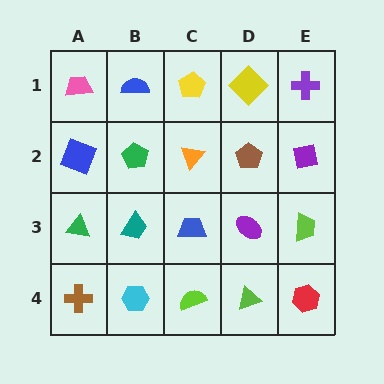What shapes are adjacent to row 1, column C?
An orange triangle (row 2, column C), a blue semicircle (row 1, column B), a yellow diamond (row 1, column D).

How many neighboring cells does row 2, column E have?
3.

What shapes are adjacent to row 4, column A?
A green triangle (row 3, column A), a cyan hexagon (row 4, column B).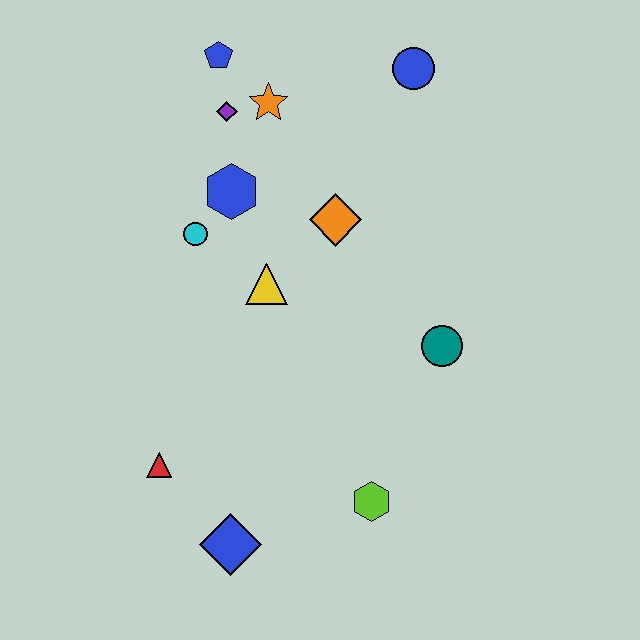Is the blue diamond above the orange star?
No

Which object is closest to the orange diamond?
The yellow triangle is closest to the orange diamond.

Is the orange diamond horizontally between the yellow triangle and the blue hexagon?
No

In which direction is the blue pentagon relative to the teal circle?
The blue pentagon is above the teal circle.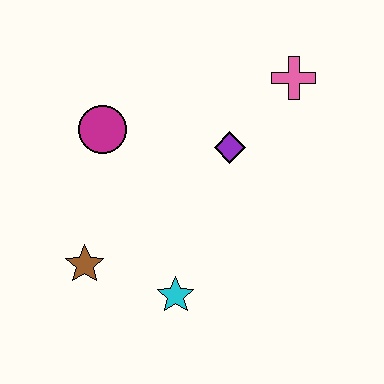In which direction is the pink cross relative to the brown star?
The pink cross is to the right of the brown star.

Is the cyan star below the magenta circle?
Yes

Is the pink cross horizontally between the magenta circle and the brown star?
No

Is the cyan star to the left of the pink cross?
Yes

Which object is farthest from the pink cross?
The brown star is farthest from the pink cross.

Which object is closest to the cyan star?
The brown star is closest to the cyan star.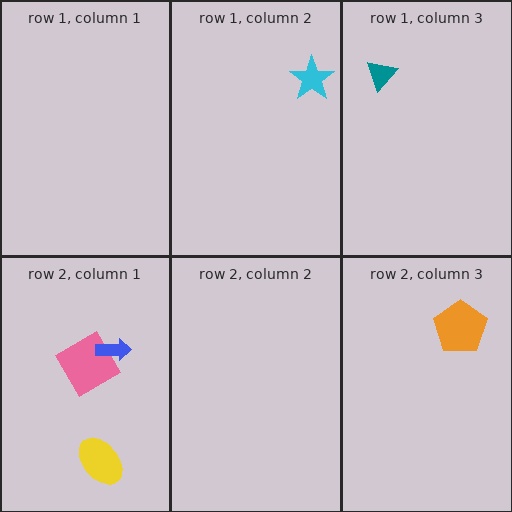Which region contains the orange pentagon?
The row 2, column 3 region.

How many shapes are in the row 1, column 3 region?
1.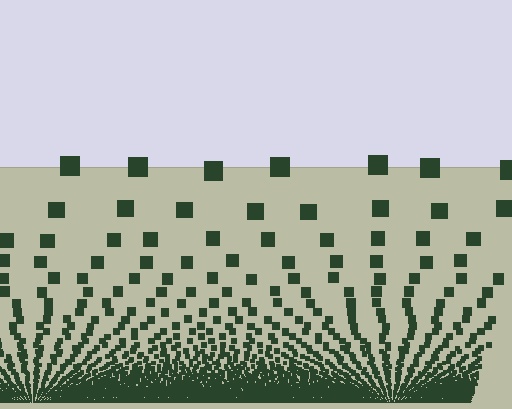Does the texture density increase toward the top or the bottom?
Density increases toward the bottom.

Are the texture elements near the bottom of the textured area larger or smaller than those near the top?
Smaller. The gradient is inverted — elements near the bottom are smaller and denser.